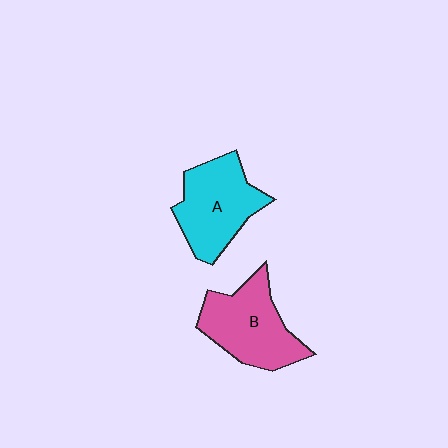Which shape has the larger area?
Shape B (pink).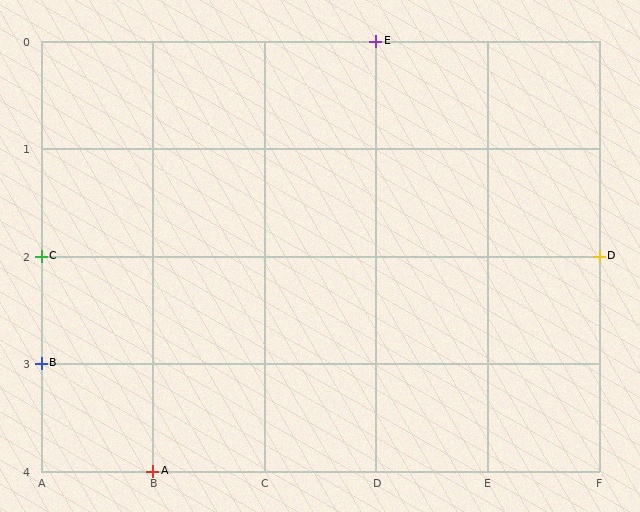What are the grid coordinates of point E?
Point E is at grid coordinates (D, 0).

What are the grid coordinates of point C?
Point C is at grid coordinates (A, 2).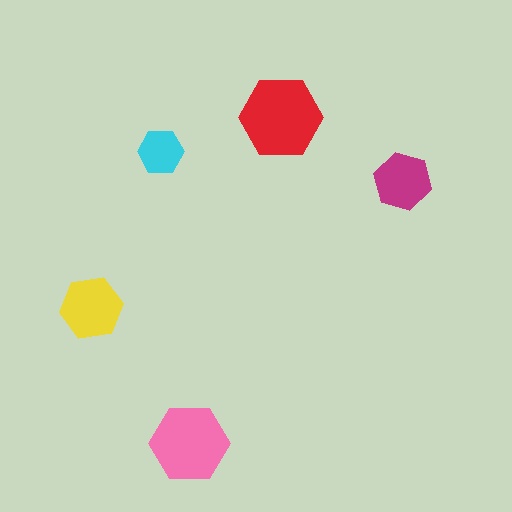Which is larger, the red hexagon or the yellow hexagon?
The red one.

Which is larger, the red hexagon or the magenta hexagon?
The red one.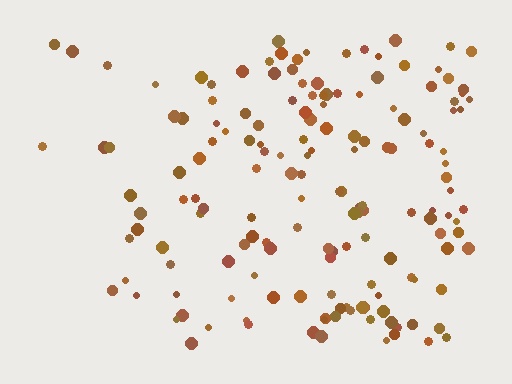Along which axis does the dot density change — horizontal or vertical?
Horizontal.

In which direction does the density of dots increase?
From left to right, with the right side densest.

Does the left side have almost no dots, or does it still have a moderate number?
Still a moderate number, just noticeably fewer than the right.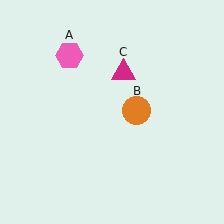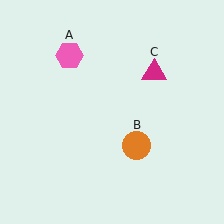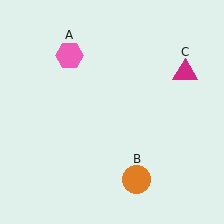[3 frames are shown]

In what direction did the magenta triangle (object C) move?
The magenta triangle (object C) moved right.